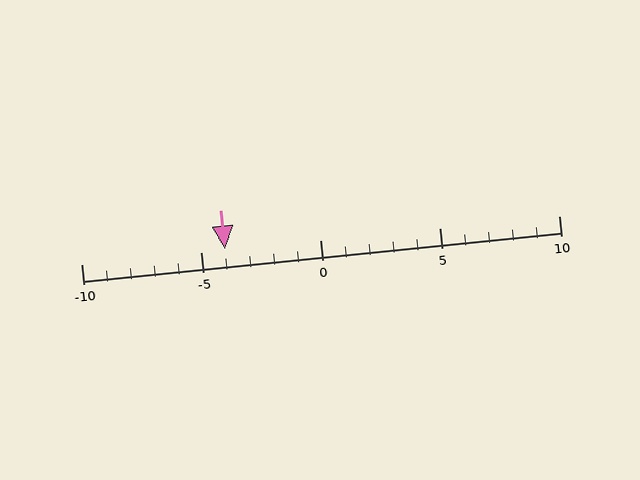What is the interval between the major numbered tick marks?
The major tick marks are spaced 5 units apart.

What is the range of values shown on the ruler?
The ruler shows values from -10 to 10.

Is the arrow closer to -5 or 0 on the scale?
The arrow is closer to -5.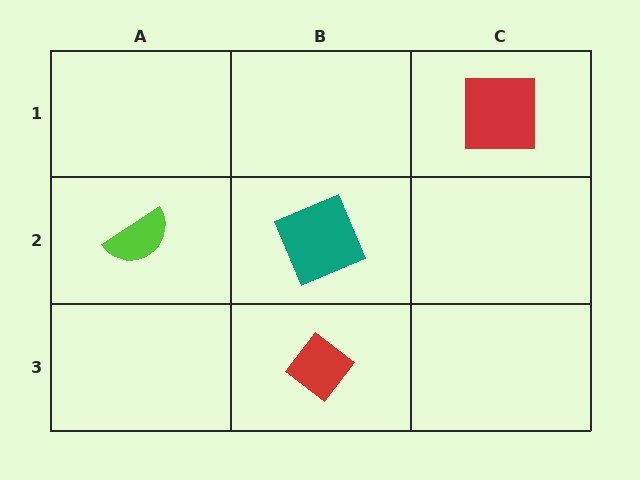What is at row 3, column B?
A red diamond.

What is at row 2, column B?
A teal square.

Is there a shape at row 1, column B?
No, that cell is empty.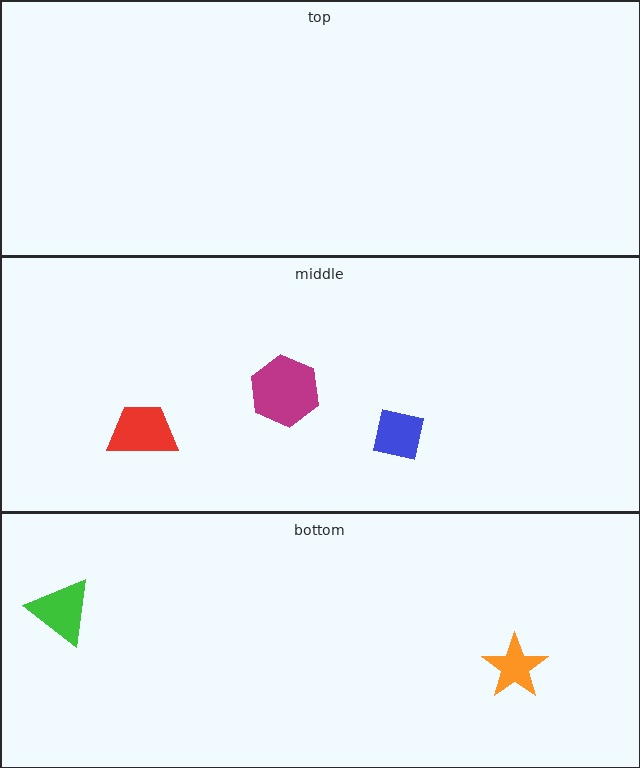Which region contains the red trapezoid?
The middle region.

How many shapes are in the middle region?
3.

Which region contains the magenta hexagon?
The middle region.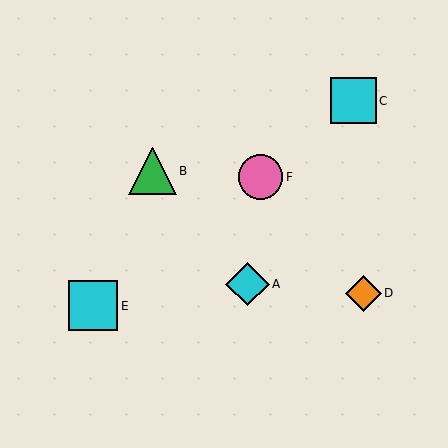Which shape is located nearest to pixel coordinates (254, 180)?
The pink circle (labeled F) at (260, 177) is nearest to that location.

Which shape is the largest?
The cyan square (labeled E) is the largest.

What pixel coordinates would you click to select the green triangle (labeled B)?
Click at (152, 171) to select the green triangle B.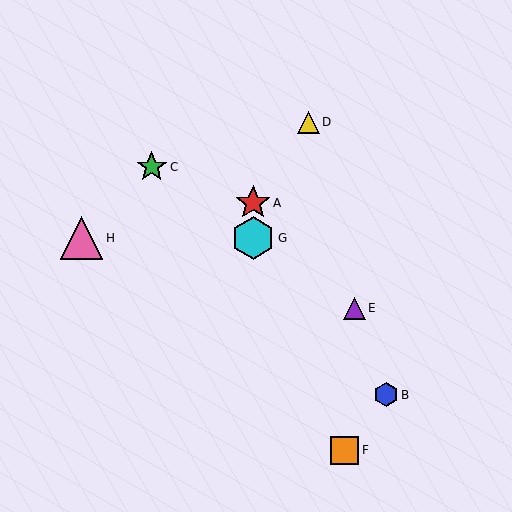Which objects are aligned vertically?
Objects A, G are aligned vertically.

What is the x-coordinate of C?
Object C is at x≈152.